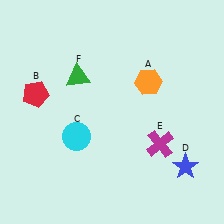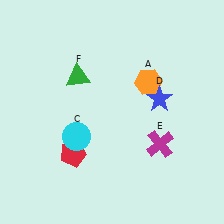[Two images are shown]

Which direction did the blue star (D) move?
The blue star (D) moved up.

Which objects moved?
The objects that moved are: the red pentagon (B), the blue star (D).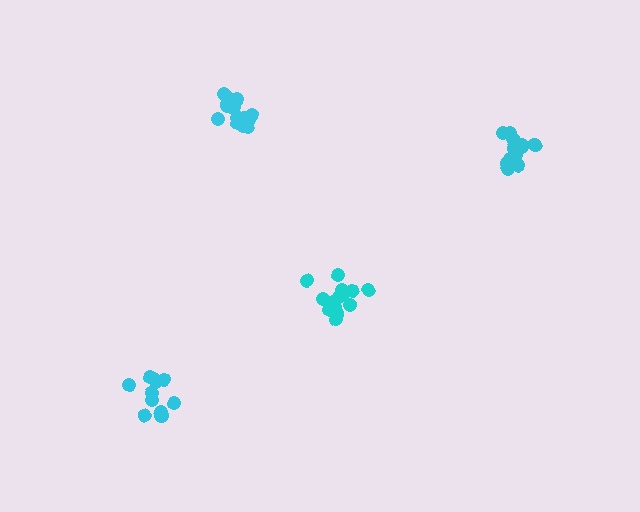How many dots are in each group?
Group 1: 15 dots, Group 2: 15 dots, Group 3: 13 dots, Group 4: 12 dots (55 total).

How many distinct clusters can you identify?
There are 4 distinct clusters.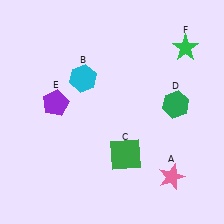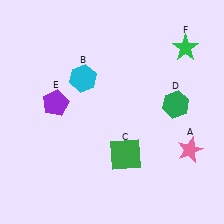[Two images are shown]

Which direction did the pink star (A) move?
The pink star (A) moved up.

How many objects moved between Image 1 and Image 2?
1 object moved between the two images.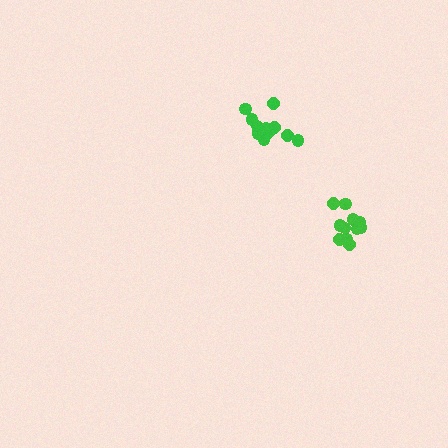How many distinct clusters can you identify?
There are 2 distinct clusters.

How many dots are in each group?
Group 1: 11 dots, Group 2: 13 dots (24 total).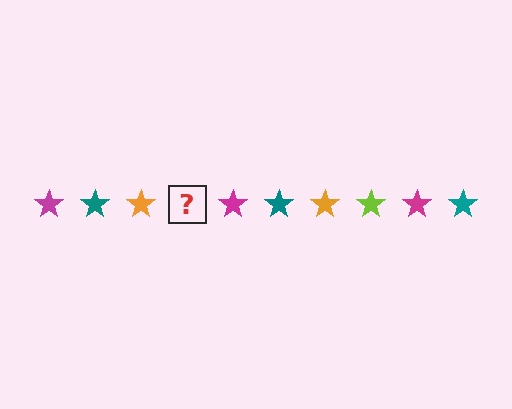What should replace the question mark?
The question mark should be replaced with a lime star.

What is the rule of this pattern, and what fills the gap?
The rule is that the pattern cycles through magenta, teal, orange, lime stars. The gap should be filled with a lime star.